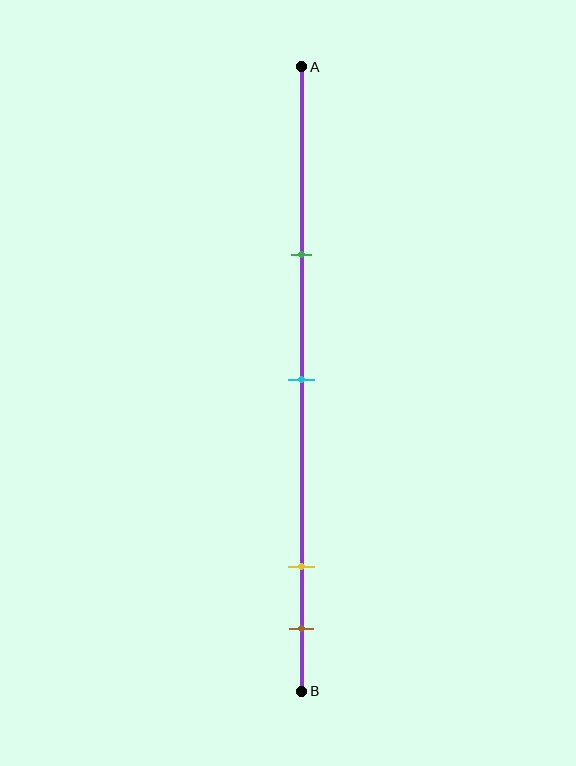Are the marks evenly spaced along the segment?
No, the marks are not evenly spaced.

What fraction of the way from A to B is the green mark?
The green mark is approximately 30% (0.3) of the way from A to B.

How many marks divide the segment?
There are 4 marks dividing the segment.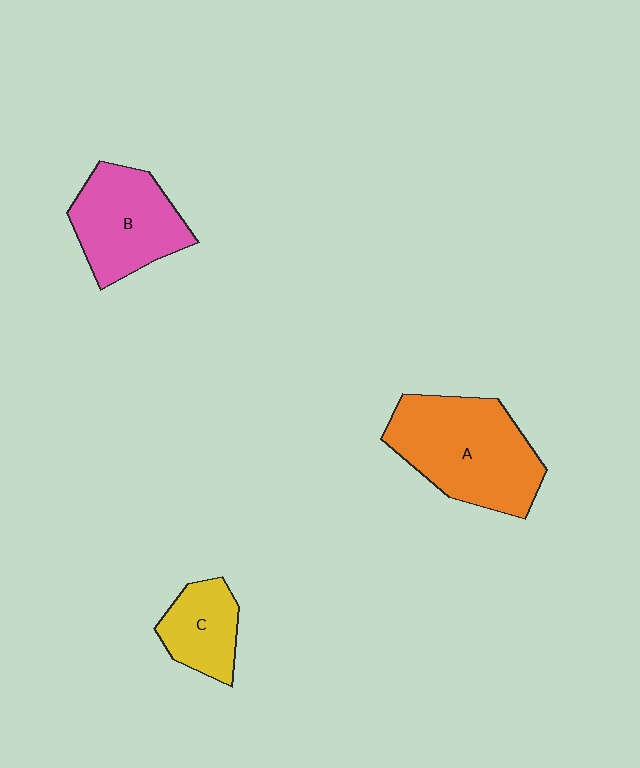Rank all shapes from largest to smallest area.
From largest to smallest: A (orange), B (pink), C (yellow).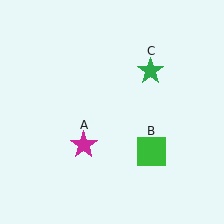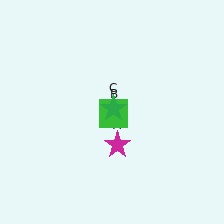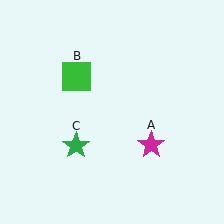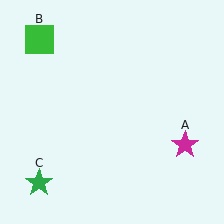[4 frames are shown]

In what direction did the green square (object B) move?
The green square (object B) moved up and to the left.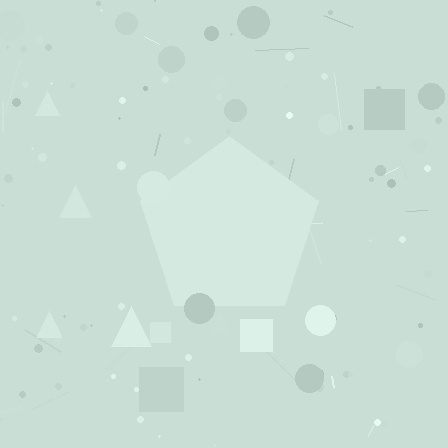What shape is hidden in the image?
A pentagon is hidden in the image.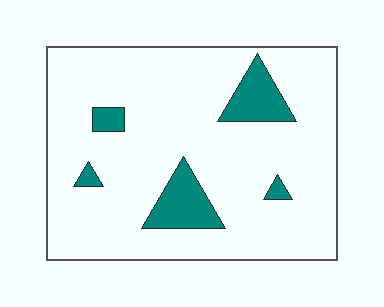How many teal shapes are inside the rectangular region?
5.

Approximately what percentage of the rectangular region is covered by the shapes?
Approximately 10%.